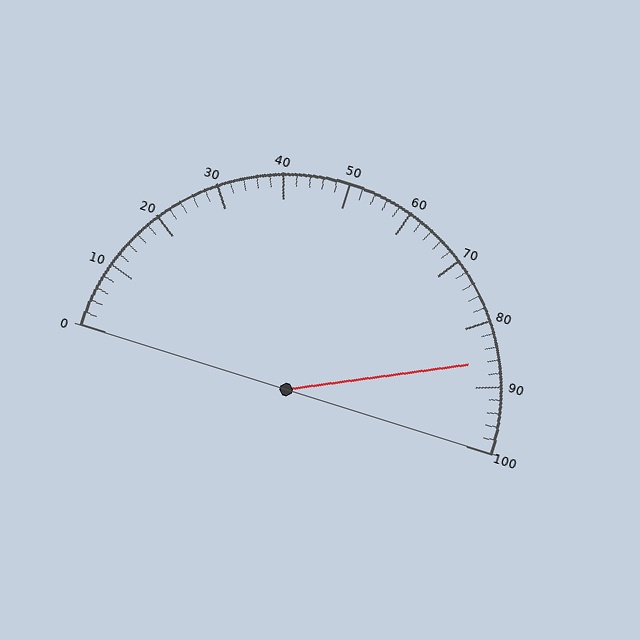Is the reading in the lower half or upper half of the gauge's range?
The reading is in the upper half of the range (0 to 100).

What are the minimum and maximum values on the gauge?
The gauge ranges from 0 to 100.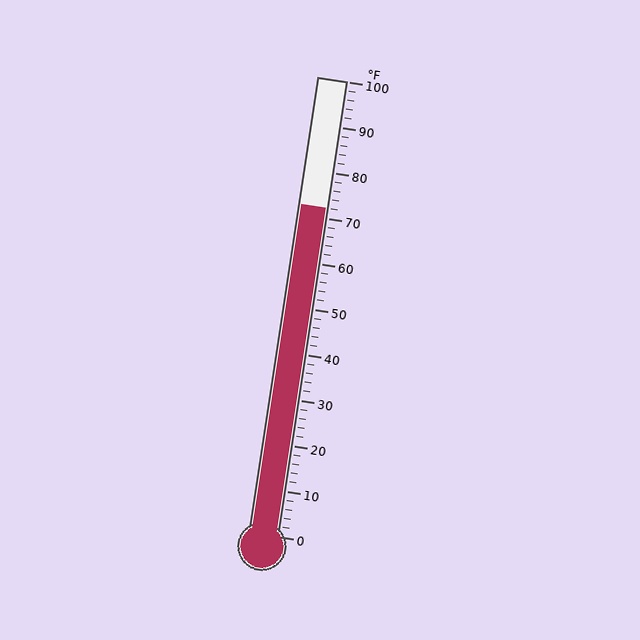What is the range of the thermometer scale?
The thermometer scale ranges from 0°F to 100°F.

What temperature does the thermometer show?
The thermometer shows approximately 72°F.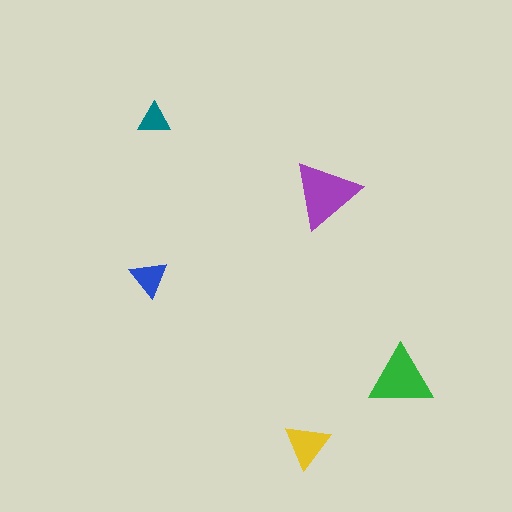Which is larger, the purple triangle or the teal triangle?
The purple one.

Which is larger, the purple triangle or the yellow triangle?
The purple one.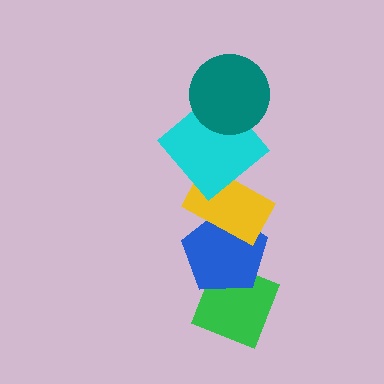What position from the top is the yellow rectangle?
The yellow rectangle is 3rd from the top.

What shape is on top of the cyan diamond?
The teal circle is on top of the cyan diamond.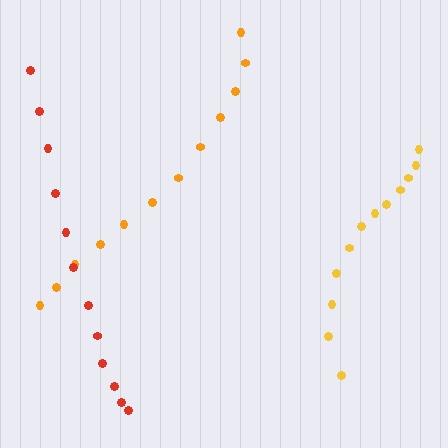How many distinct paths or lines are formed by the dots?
There are 3 distinct paths.